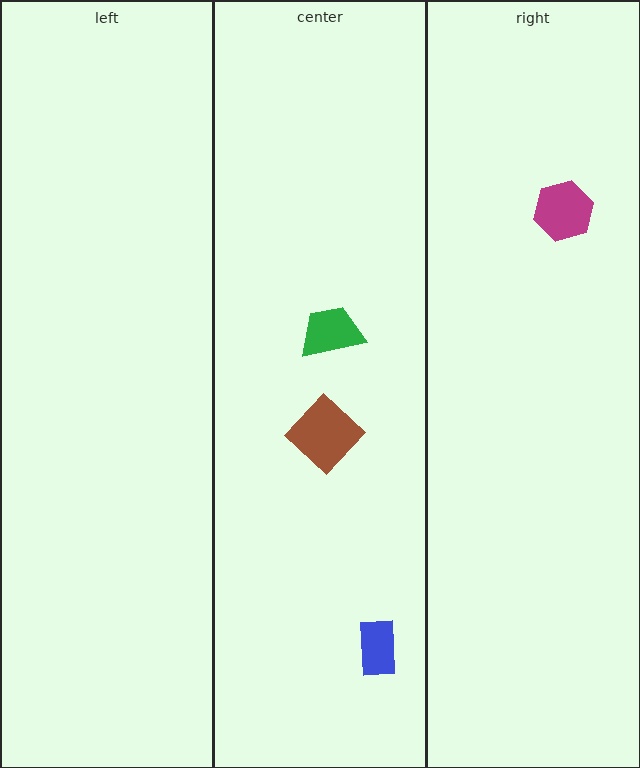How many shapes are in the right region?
1.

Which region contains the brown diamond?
The center region.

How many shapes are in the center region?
3.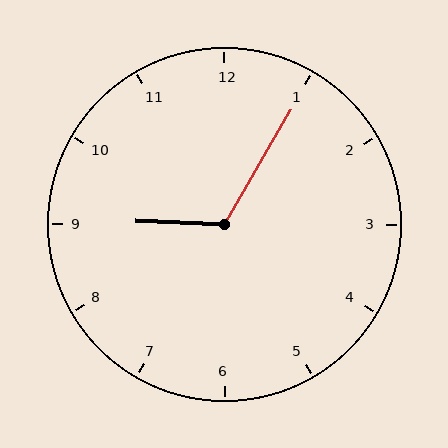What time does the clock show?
9:05.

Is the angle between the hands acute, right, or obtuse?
It is obtuse.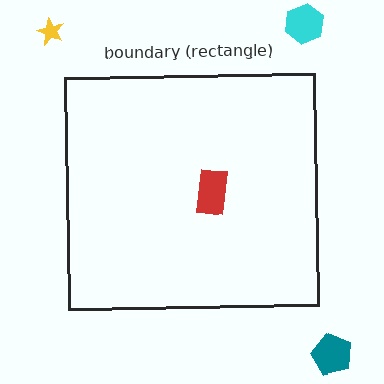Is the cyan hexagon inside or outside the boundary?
Outside.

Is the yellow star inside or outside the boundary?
Outside.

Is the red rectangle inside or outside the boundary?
Inside.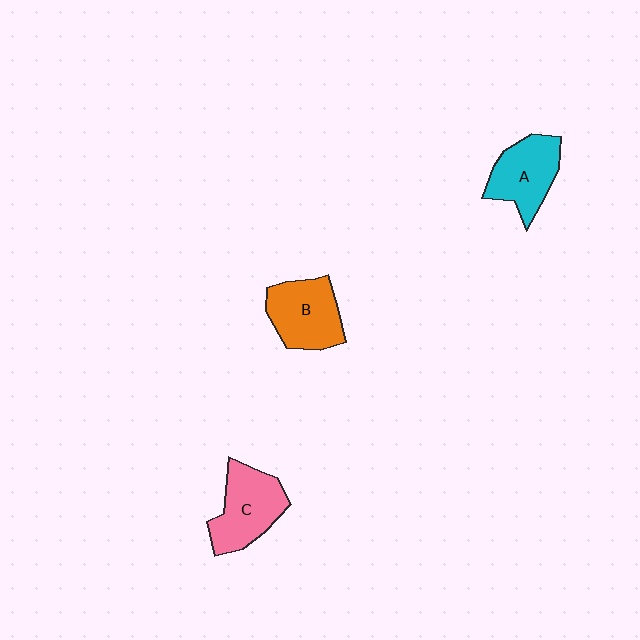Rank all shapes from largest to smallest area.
From largest to smallest: C (pink), B (orange), A (cyan).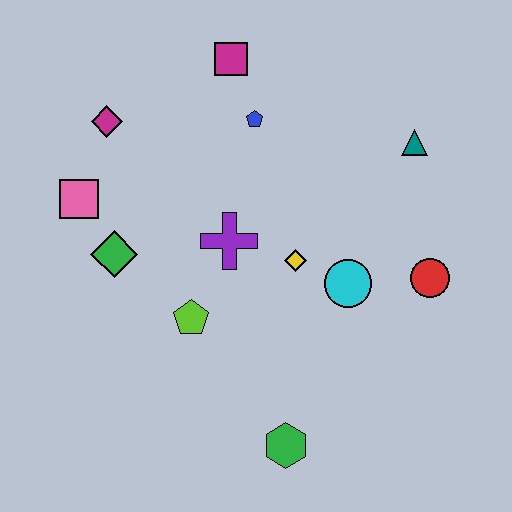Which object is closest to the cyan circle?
The yellow diamond is closest to the cyan circle.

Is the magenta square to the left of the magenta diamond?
No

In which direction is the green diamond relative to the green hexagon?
The green diamond is above the green hexagon.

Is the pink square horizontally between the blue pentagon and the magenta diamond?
No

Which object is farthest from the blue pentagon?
The green hexagon is farthest from the blue pentagon.